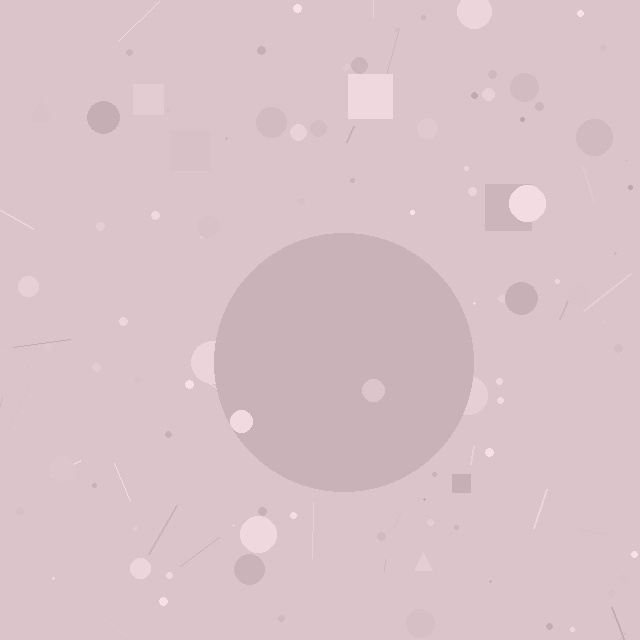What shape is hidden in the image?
A circle is hidden in the image.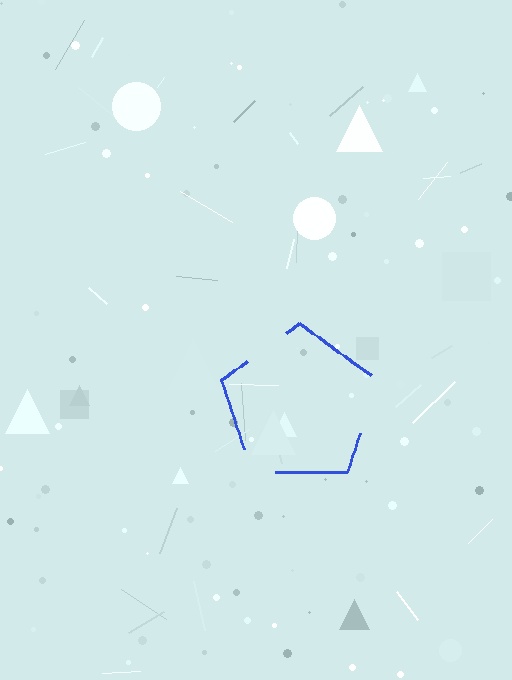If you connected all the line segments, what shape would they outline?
They would outline a pentagon.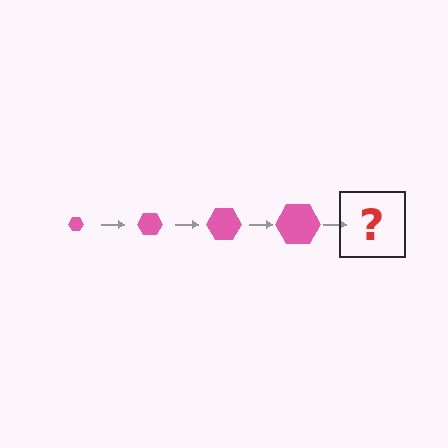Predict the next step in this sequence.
The next step is a pink hexagon, larger than the previous one.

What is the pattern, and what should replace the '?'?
The pattern is that the hexagon gets progressively larger each step. The '?' should be a pink hexagon, larger than the previous one.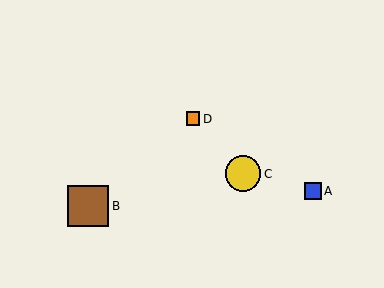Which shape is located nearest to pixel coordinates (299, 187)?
The blue square (labeled A) at (313, 191) is nearest to that location.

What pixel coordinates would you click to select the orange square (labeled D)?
Click at (193, 119) to select the orange square D.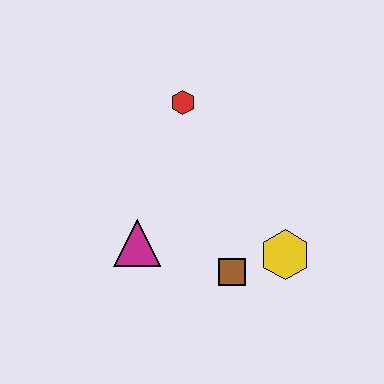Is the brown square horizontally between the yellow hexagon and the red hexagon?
Yes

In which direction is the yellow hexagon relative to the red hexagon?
The yellow hexagon is below the red hexagon.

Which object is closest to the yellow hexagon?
The brown square is closest to the yellow hexagon.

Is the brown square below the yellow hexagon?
Yes